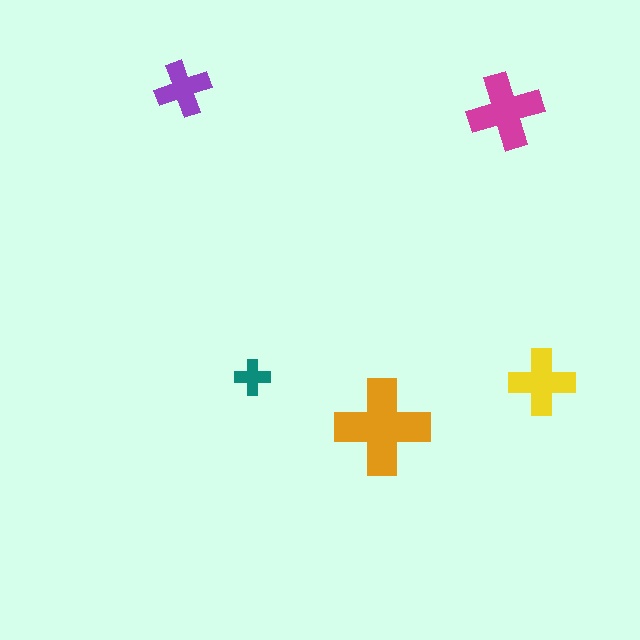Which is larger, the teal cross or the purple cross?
The purple one.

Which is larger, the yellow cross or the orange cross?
The orange one.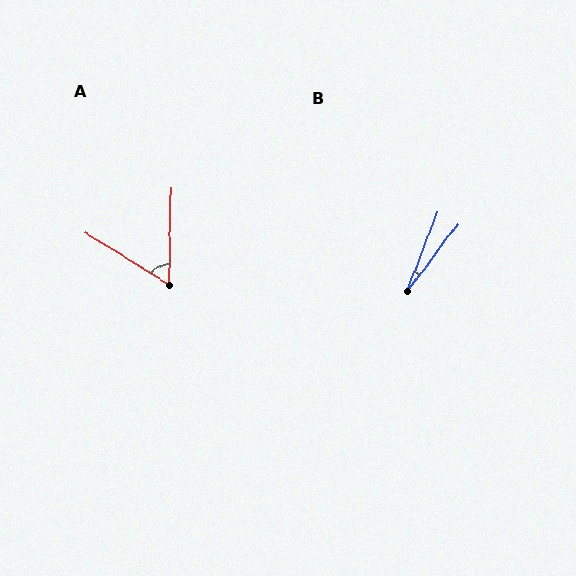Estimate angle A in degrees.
Approximately 59 degrees.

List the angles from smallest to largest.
B (16°), A (59°).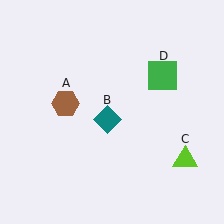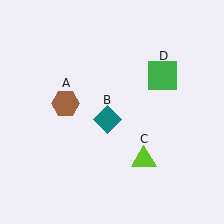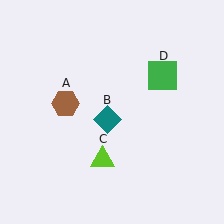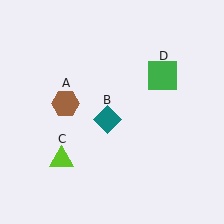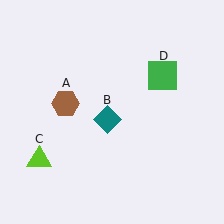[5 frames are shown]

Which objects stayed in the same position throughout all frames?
Brown hexagon (object A) and teal diamond (object B) and green square (object D) remained stationary.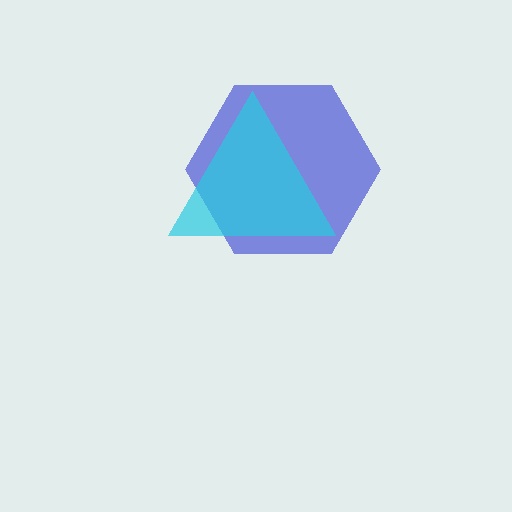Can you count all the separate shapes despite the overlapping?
Yes, there are 2 separate shapes.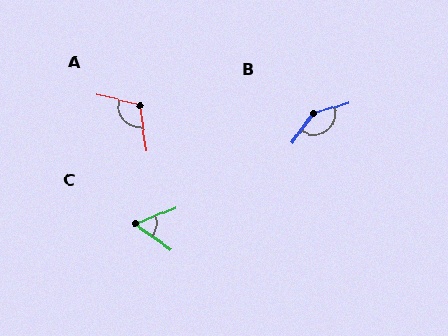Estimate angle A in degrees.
Approximately 112 degrees.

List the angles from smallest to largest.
C (57°), A (112°), B (142°).